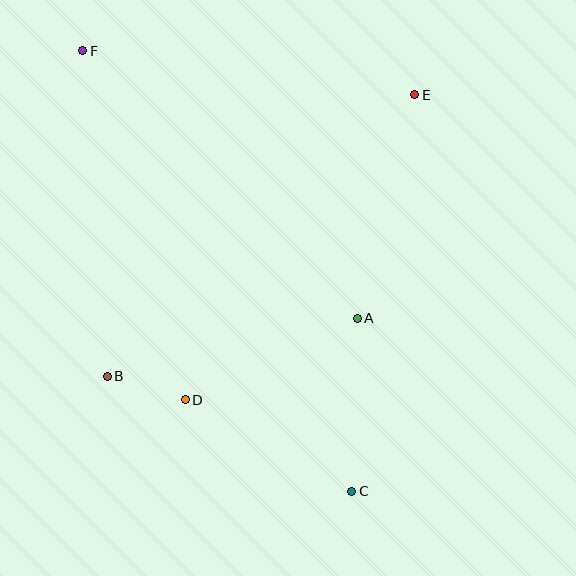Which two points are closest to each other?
Points B and D are closest to each other.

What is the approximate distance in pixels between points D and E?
The distance between D and E is approximately 382 pixels.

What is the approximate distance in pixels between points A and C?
The distance between A and C is approximately 173 pixels.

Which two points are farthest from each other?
Points C and F are farthest from each other.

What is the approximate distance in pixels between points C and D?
The distance between C and D is approximately 190 pixels.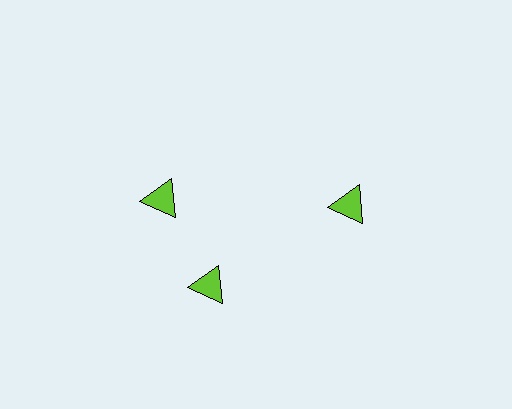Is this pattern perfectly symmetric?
No. The 3 lime triangles are arranged in a ring, but one element near the 11 o'clock position is rotated out of alignment along the ring, breaking the 3-fold rotational symmetry.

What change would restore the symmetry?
The symmetry would be restored by rotating it back into even spacing with its neighbors so that all 3 triangles sit at equal angles and equal distance from the center.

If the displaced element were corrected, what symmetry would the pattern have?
It would have 3-fold rotational symmetry — the pattern would map onto itself every 120 degrees.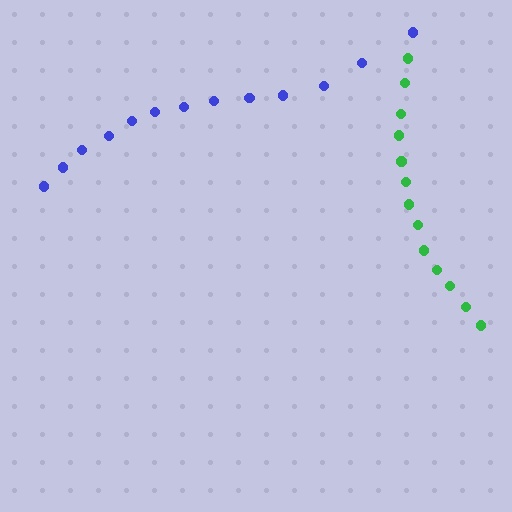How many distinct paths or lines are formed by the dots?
There are 2 distinct paths.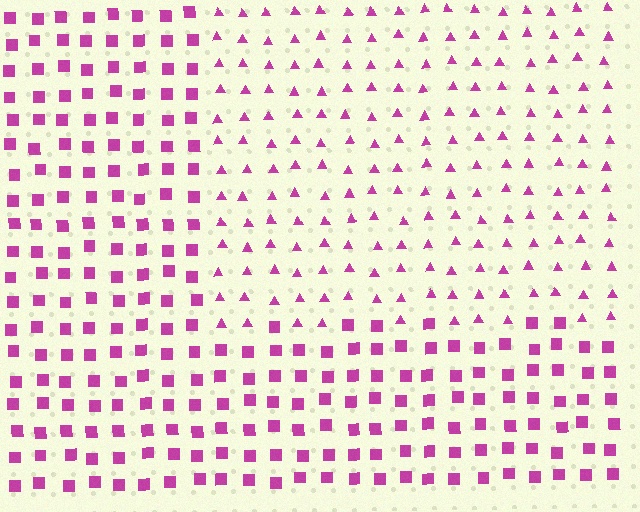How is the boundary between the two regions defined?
The boundary is defined by a change in element shape: triangles inside vs. squares outside. All elements share the same color and spacing.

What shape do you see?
I see a rectangle.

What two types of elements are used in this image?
The image uses triangles inside the rectangle region and squares outside it.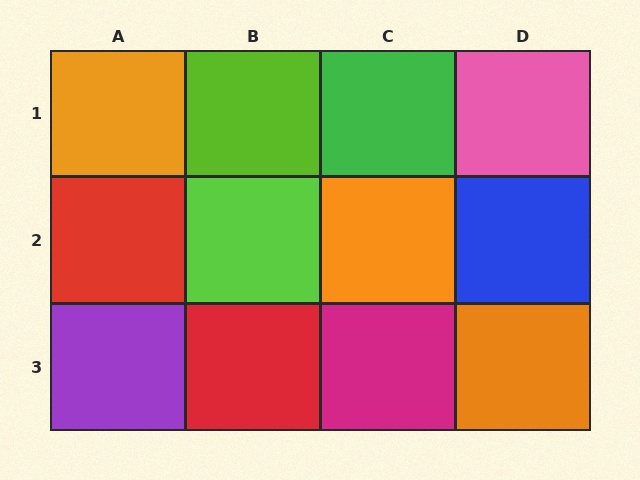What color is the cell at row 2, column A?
Red.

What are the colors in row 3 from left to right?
Purple, red, magenta, orange.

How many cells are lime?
2 cells are lime.